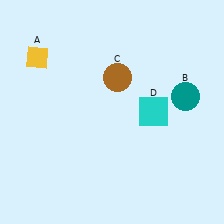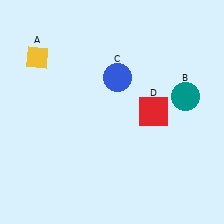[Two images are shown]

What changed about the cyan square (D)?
In Image 1, D is cyan. In Image 2, it changed to red.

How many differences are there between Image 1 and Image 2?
There are 2 differences between the two images.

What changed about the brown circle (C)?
In Image 1, C is brown. In Image 2, it changed to blue.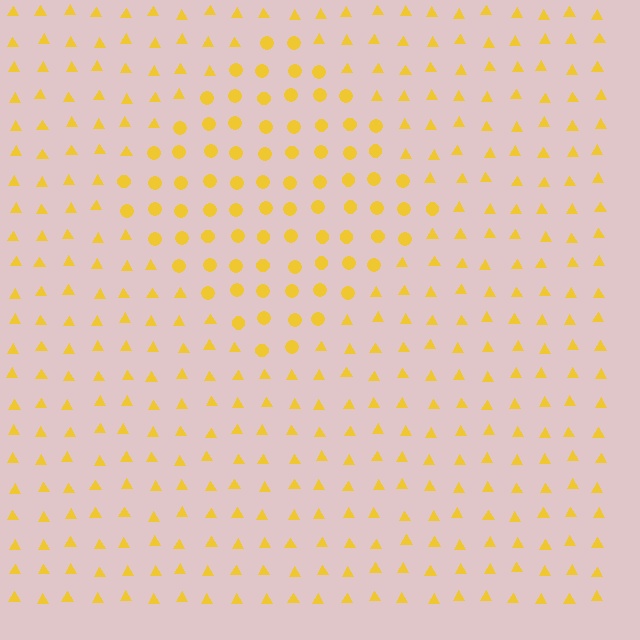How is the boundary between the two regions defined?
The boundary is defined by a change in element shape: circles inside vs. triangles outside. All elements share the same color and spacing.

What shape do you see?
I see a diamond.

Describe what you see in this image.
The image is filled with small yellow elements arranged in a uniform grid. A diamond-shaped region contains circles, while the surrounding area contains triangles. The boundary is defined purely by the change in element shape.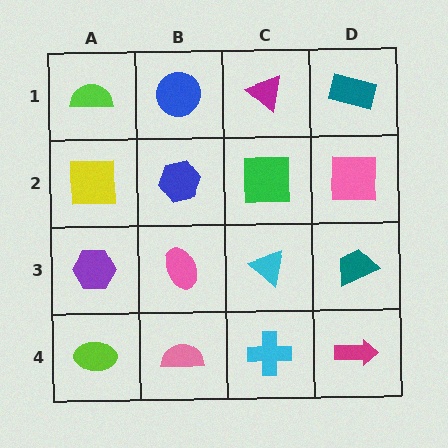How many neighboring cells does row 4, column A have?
2.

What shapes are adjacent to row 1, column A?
A yellow square (row 2, column A), a blue circle (row 1, column B).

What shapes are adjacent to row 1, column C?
A green square (row 2, column C), a blue circle (row 1, column B), a teal rectangle (row 1, column D).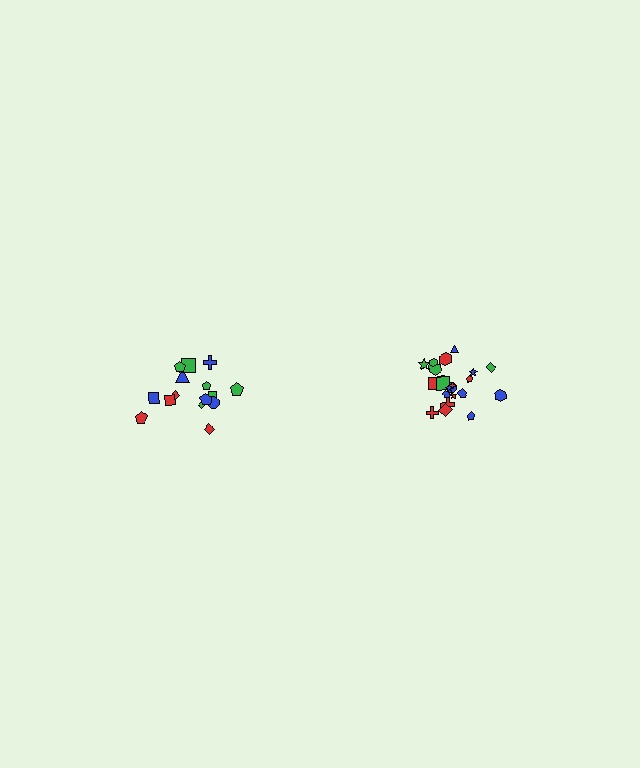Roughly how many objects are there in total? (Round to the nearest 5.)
Roughly 35 objects in total.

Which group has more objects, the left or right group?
The right group.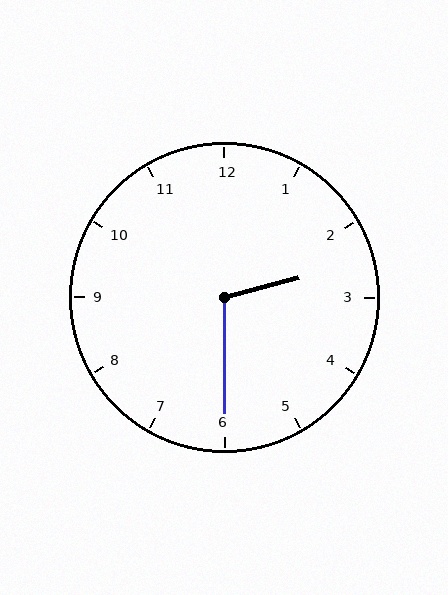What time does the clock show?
2:30.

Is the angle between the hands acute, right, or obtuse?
It is obtuse.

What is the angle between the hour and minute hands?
Approximately 105 degrees.